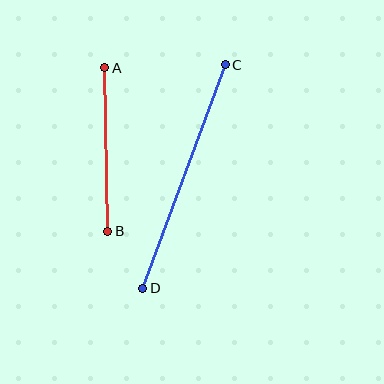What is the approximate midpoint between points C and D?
The midpoint is at approximately (184, 177) pixels.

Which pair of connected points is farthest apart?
Points C and D are farthest apart.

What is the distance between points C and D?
The distance is approximately 238 pixels.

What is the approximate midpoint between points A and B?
The midpoint is at approximately (106, 149) pixels.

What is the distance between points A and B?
The distance is approximately 163 pixels.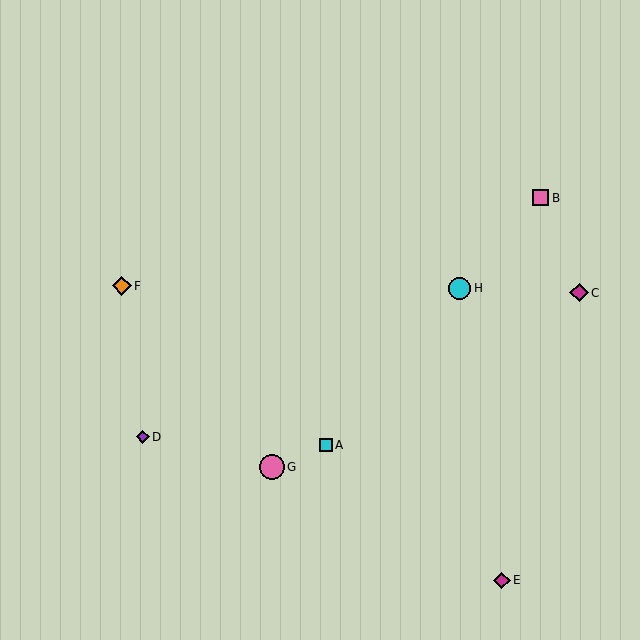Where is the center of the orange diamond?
The center of the orange diamond is at (122, 286).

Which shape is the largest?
The pink circle (labeled G) is the largest.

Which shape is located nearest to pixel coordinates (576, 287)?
The magenta diamond (labeled C) at (579, 293) is nearest to that location.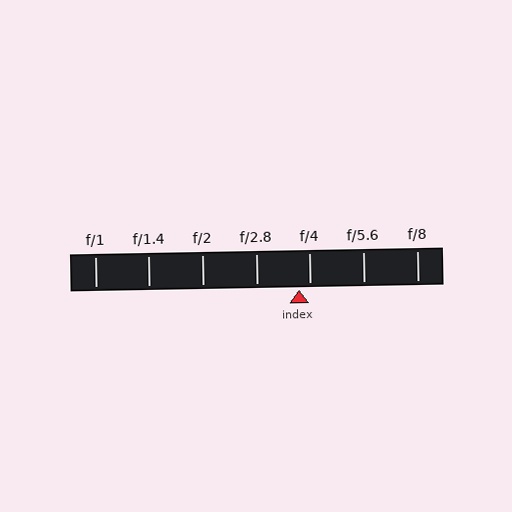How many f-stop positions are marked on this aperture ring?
There are 7 f-stop positions marked.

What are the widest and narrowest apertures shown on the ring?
The widest aperture shown is f/1 and the narrowest is f/8.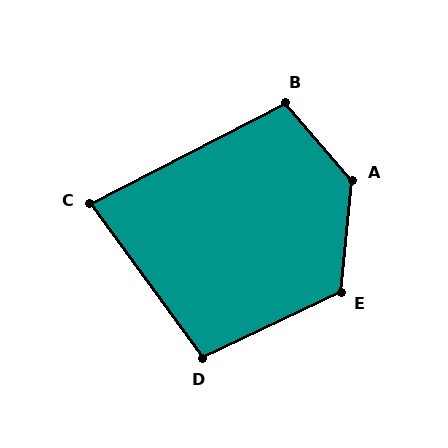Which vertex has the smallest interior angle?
C, at approximately 81 degrees.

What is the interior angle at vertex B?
Approximately 104 degrees (obtuse).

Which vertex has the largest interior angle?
A, at approximately 133 degrees.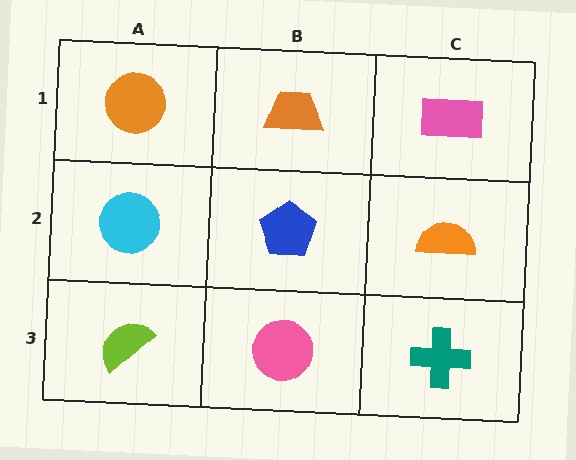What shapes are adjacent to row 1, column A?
A cyan circle (row 2, column A), an orange trapezoid (row 1, column B).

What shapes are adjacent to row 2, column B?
An orange trapezoid (row 1, column B), a pink circle (row 3, column B), a cyan circle (row 2, column A), an orange semicircle (row 2, column C).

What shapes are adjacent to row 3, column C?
An orange semicircle (row 2, column C), a pink circle (row 3, column B).